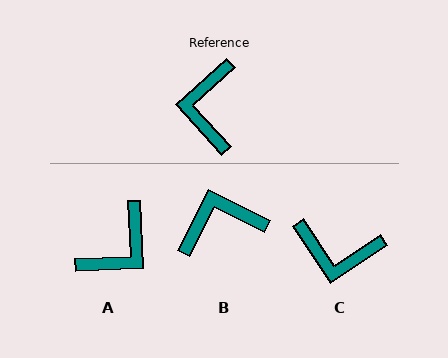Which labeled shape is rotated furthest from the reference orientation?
A, about 140 degrees away.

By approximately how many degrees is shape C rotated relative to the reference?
Approximately 81 degrees counter-clockwise.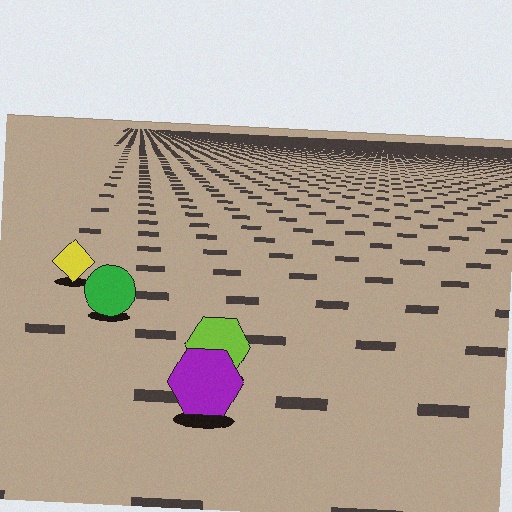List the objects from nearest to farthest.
From nearest to farthest: the purple hexagon, the lime hexagon, the green circle, the yellow diamond.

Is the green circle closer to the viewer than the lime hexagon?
No. The lime hexagon is closer — you can tell from the texture gradient: the ground texture is coarser near it.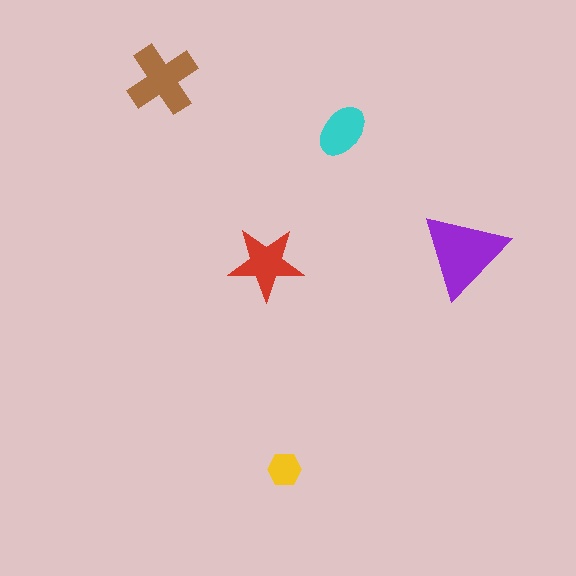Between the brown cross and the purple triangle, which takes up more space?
The purple triangle.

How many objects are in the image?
There are 5 objects in the image.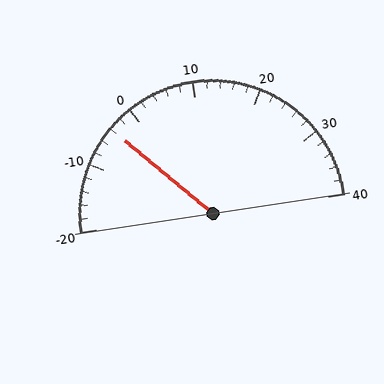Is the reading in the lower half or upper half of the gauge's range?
The reading is in the lower half of the range (-20 to 40).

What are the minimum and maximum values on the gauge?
The gauge ranges from -20 to 40.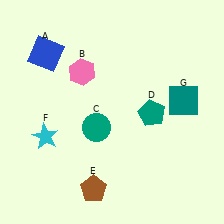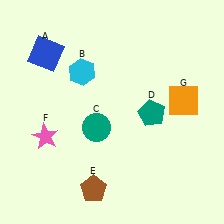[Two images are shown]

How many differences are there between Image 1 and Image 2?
There are 3 differences between the two images.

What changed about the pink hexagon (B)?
In Image 1, B is pink. In Image 2, it changed to cyan.